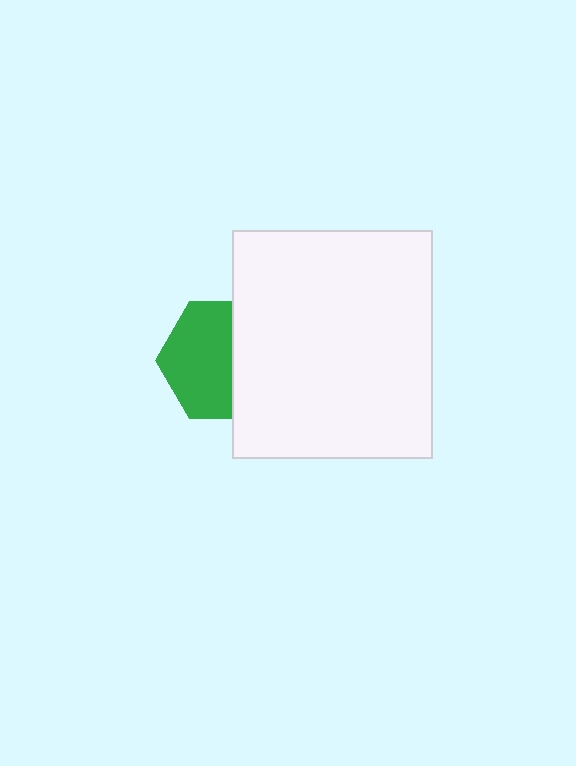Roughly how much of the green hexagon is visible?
About half of it is visible (roughly 58%).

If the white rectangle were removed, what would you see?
You would see the complete green hexagon.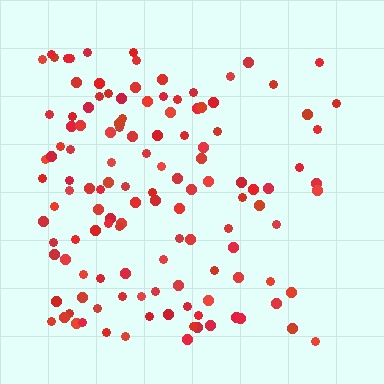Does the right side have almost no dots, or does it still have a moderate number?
Still a moderate number, just noticeably fewer than the left.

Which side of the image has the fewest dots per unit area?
The right.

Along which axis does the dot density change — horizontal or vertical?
Horizontal.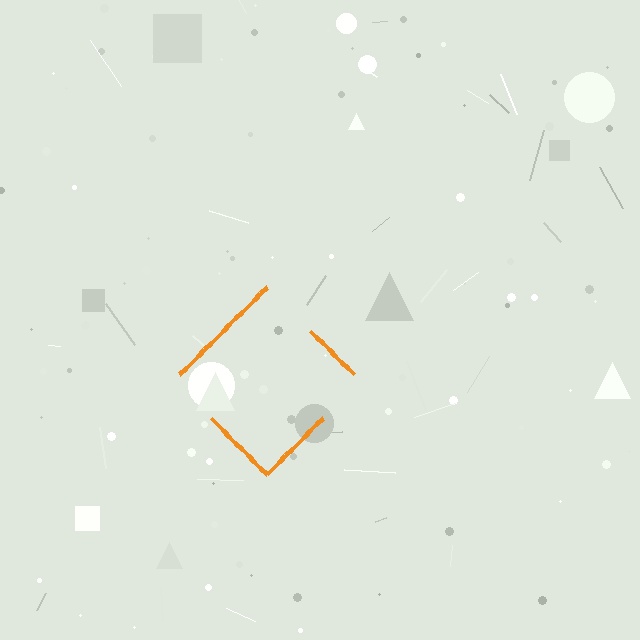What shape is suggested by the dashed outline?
The dashed outline suggests a diamond.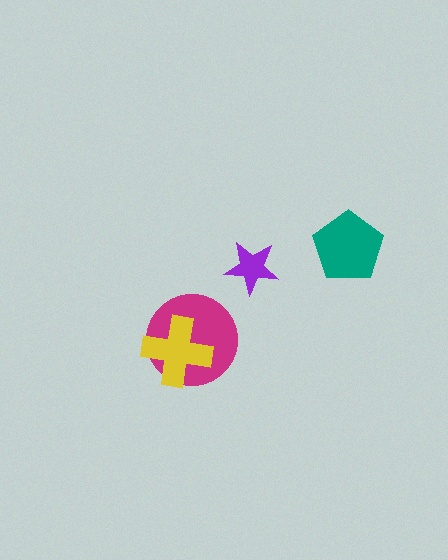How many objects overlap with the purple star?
0 objects overlap with the purple star.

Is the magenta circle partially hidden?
Yes, it is partially covered by another shape.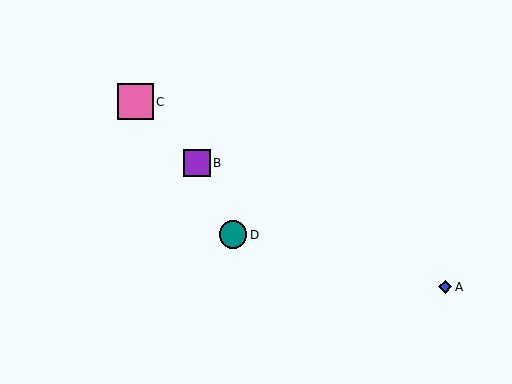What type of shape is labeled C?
Shape C is a pink square.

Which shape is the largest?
The pink square (labeled C) is the largest.